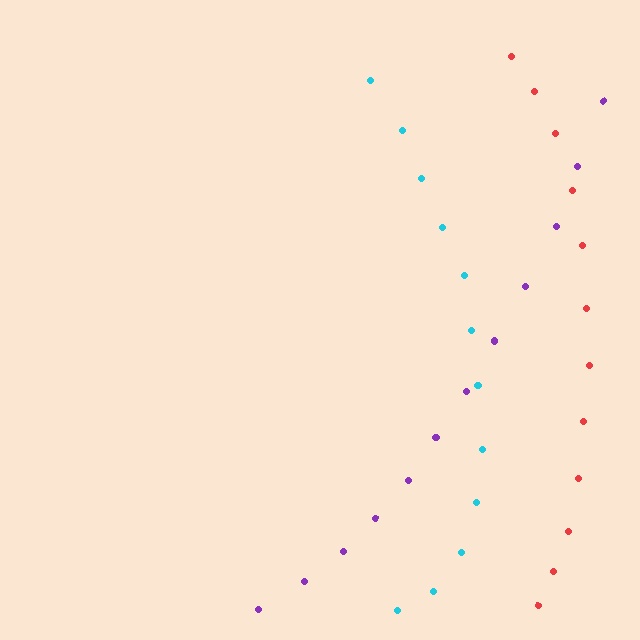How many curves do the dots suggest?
There are 3 distinct paths.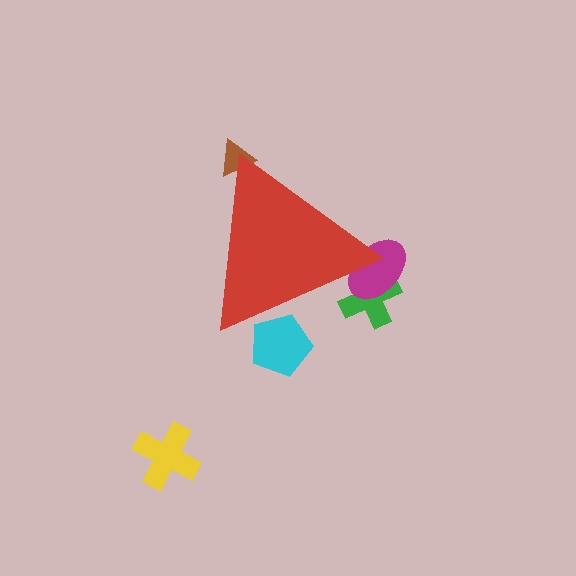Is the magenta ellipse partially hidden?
Yes, the magenta ellipse is partially hidden behind the red triangle.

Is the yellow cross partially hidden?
No, the yellow cross is fully visible.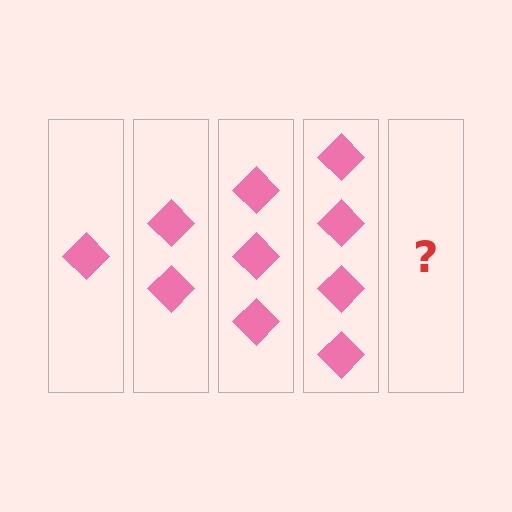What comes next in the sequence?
The next element should be 5 diamonds.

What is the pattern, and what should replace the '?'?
The pattern is that each step adds one more diamond. The '?' should be 5 diamonds.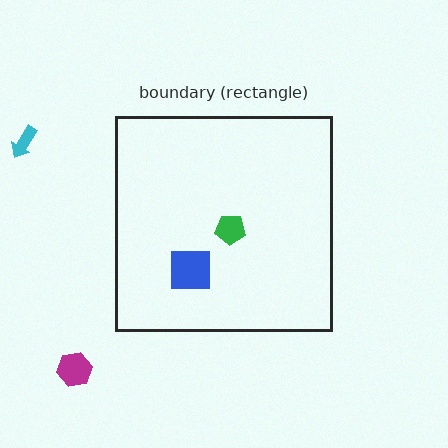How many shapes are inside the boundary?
2 inside, 2 outside.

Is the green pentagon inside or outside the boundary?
Inside.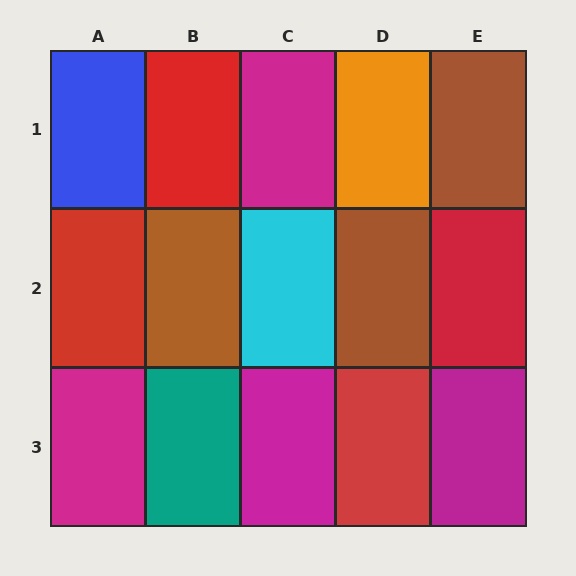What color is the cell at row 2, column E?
Red.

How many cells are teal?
1 cell is teal.